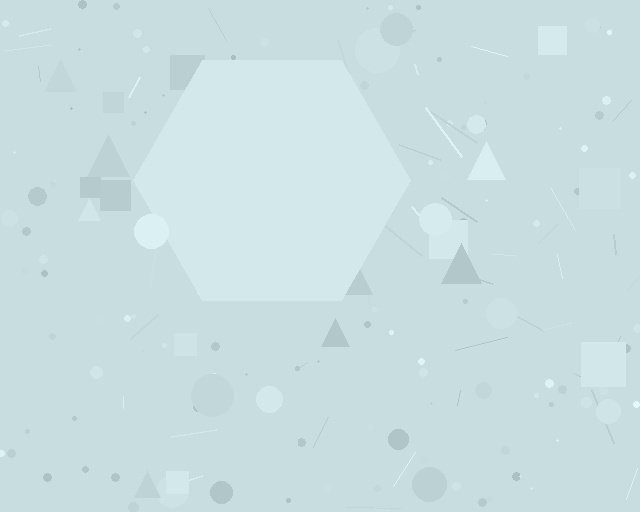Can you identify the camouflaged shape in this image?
The camouflaged shape is a hexagon.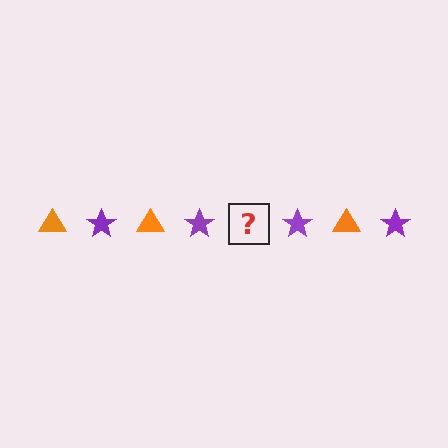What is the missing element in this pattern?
The missing element is an orange triangle.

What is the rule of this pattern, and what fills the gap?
The rule is that the pattern alternates between orange triangle and purple star. The gap should be filled with an orange triangle.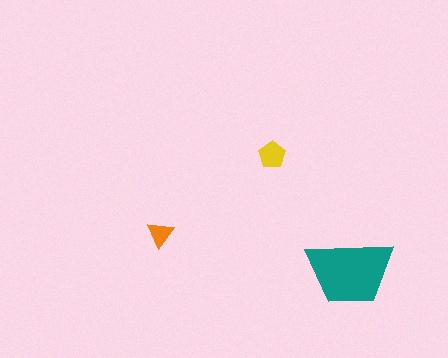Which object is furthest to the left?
The orange triangle is leftmost.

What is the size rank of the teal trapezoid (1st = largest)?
1st.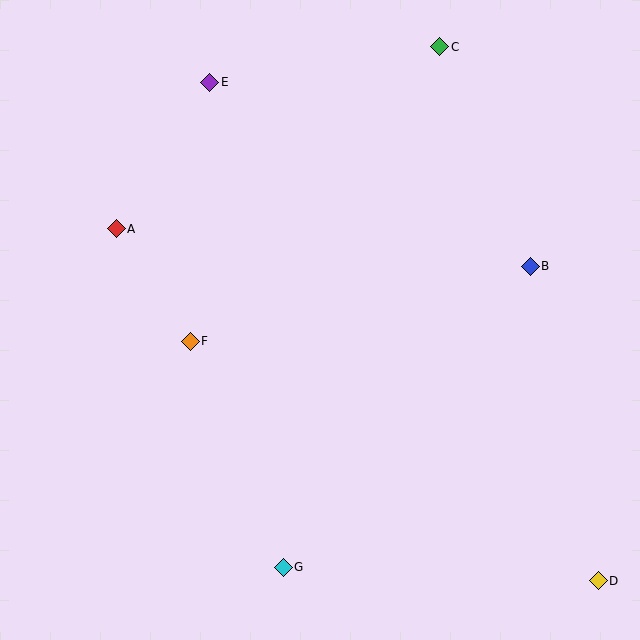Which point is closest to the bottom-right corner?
Point D is closest to the bottom-right corner.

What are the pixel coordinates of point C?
Point C is at (440, 47).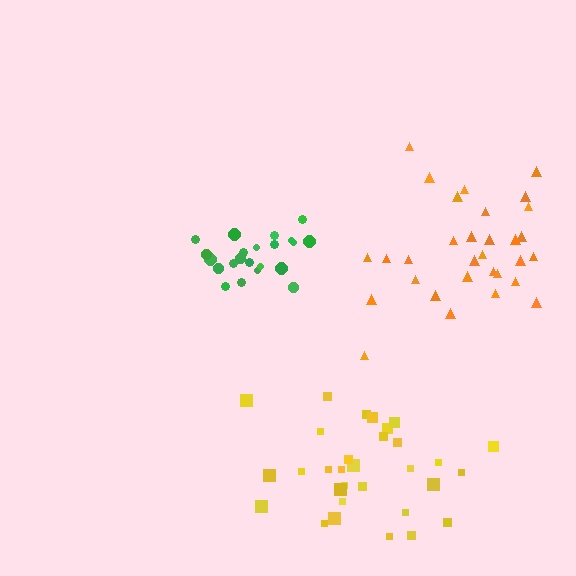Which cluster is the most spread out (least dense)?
Yellow.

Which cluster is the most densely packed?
Green.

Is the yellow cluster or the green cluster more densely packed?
Green.